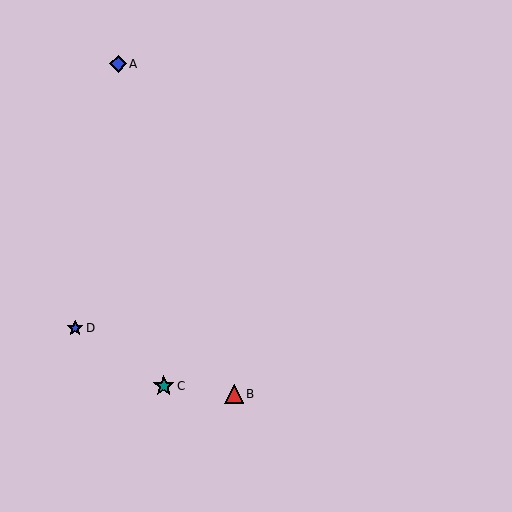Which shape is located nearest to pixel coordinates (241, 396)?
The red triangle (labeled B) at (234, 394) is nearest to that location.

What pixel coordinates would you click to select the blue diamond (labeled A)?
Click at (118, 64) to select the blue diamond A.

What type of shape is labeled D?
Shape D is a blue star.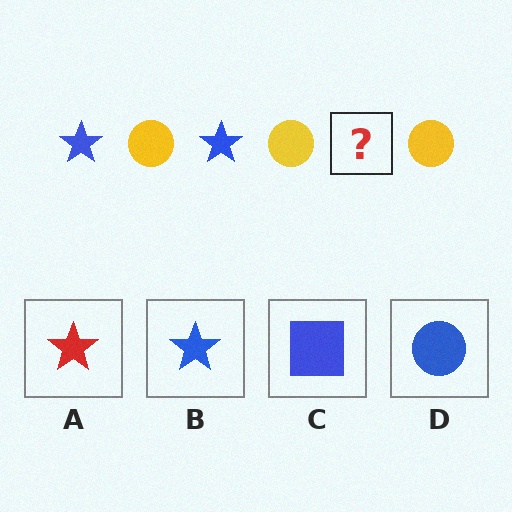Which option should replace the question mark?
Option B.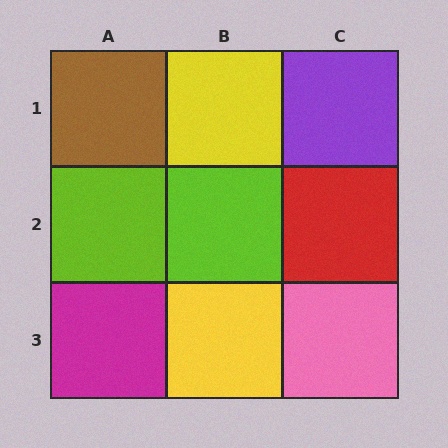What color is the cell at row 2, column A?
Lime.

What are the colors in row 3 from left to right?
Magenta, yellow, pink.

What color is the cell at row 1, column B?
Yellow.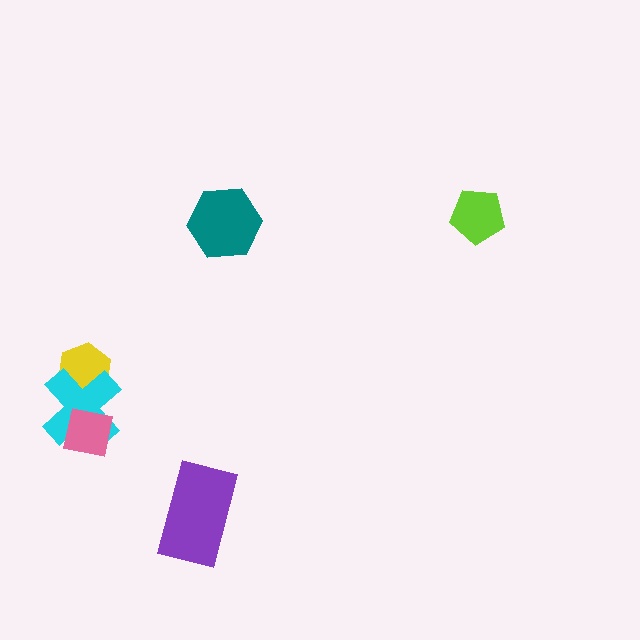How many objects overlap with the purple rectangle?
0 objects overlap with the purple rectangle.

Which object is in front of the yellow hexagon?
The cyan cross is in front of the yellow hexagon.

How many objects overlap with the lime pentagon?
0 objects overlap with the lime pentagon.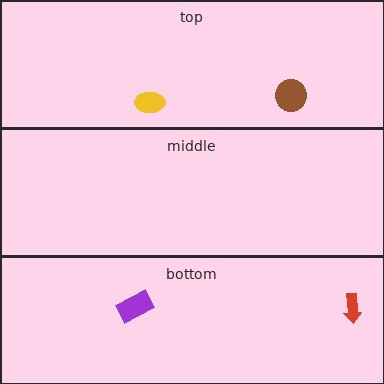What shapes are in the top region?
The brown circle, the yellow ellipse.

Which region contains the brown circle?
The top region.